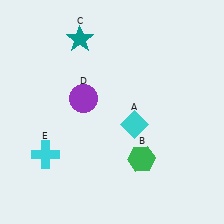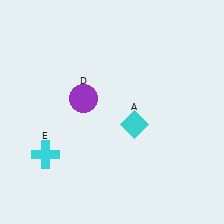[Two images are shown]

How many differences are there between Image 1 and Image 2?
There are 2 differences between the two images.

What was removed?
The green hexagon (B), the teal star (C) were removed in Image 2.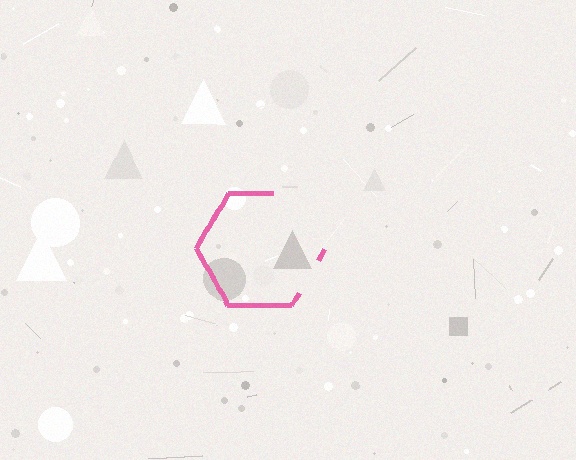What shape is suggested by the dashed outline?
The dashed outline suggests a hexagon.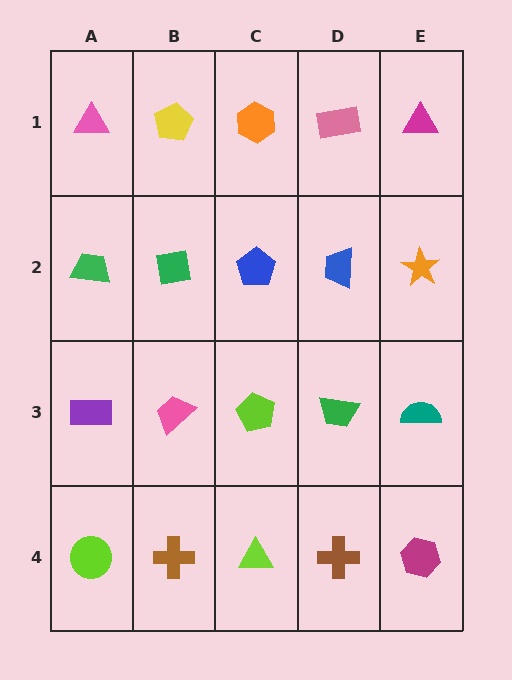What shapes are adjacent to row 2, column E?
A magenta triangle (row 1, column E), a teal semicircle (row 3, column E), a blue trapezoid (row 2, column D).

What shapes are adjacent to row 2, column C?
An orange hexagon (row 1, column C), a lime pentagon (row 3, column C), a green square (row 2, column B), a blue trapezoid (row 2, column D).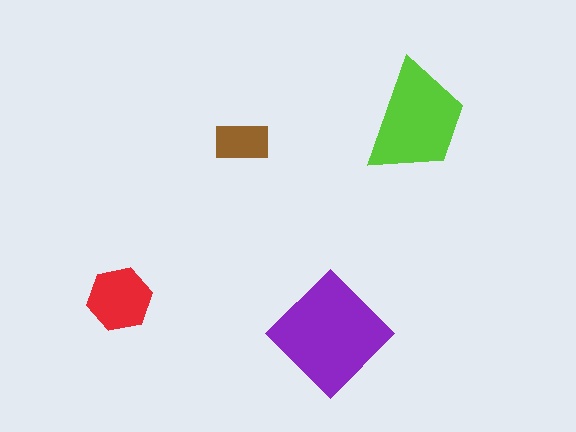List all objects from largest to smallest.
The purple diamond, the lime trapezoid, the red hexagon, the brown rectangle.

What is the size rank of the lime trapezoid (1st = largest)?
2nd.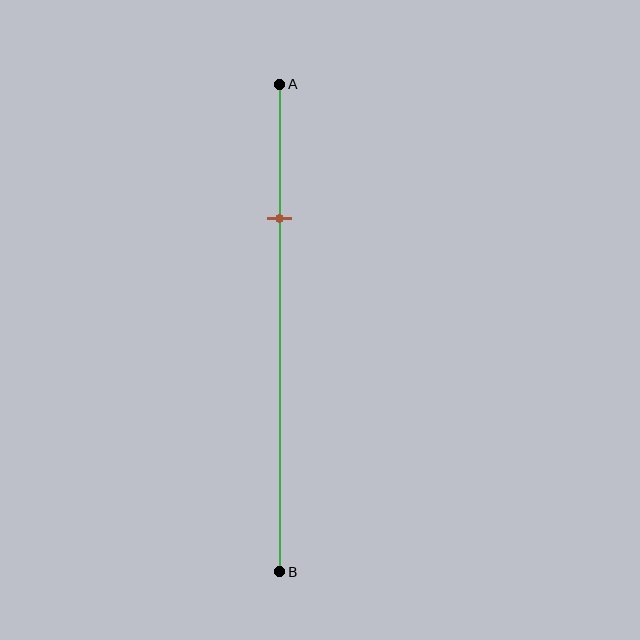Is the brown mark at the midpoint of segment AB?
No, the mark is at about 25% from A, not at the 50% midpoint.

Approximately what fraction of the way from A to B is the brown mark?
The brown mark is approximately 25% of the way from A to B.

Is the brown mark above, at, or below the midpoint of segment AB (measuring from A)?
The brown mark is above the midpoint of segment AB.